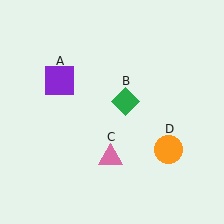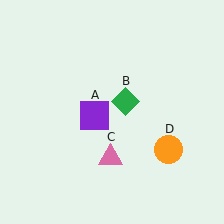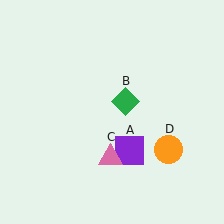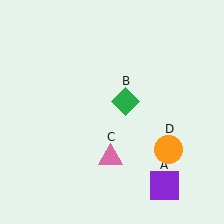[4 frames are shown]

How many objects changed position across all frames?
1 object changed position: purple square (object A).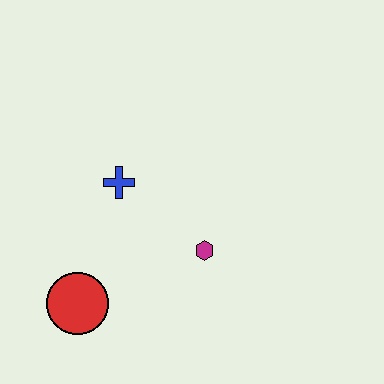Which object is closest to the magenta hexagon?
The blue cross is closest to the magenta hexagon.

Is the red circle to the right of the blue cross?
No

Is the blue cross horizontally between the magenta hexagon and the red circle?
Yes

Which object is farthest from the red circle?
The magenta hexagon is farthest from the red circle.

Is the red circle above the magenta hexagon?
No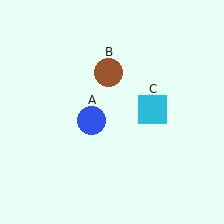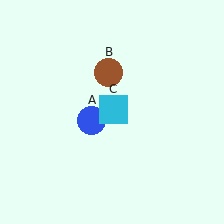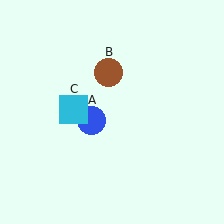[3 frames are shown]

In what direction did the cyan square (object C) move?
The cyan square (object C) moved left.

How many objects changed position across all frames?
1 object changed position: cyan square (object C).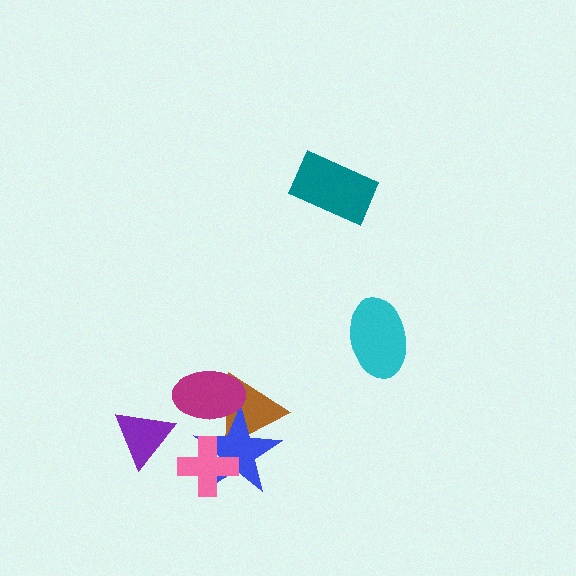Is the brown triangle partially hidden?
Yes, it is partially covered by another shape.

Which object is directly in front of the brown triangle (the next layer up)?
The blue star is directly in front of the brown triangle.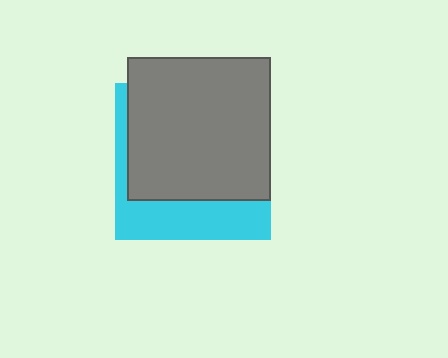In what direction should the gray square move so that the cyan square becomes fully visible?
The gray square should move up. That is the shortest direction to clear the overlap and leave the cyan square fully visible.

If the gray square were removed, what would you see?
You would see the complete cyan square.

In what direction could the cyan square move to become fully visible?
The cyan square could move down. That would shift it out from behind the gray square entirely.